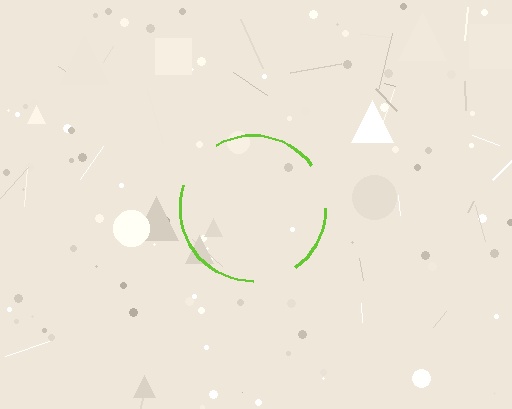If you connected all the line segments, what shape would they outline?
They would outline a circle.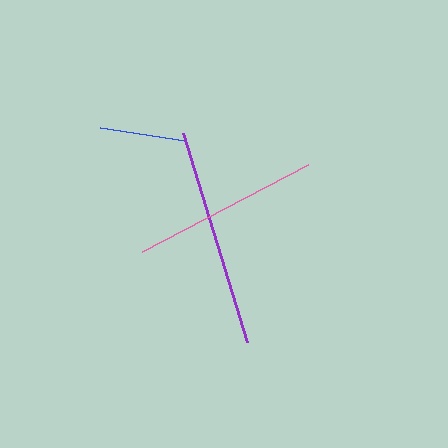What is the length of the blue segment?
The blue segment is approximately 86 pixels long.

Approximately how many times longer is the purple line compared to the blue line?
The purple line is approximately 2.6 times the length of the blue line.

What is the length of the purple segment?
The purple segment is approximately 219 pixels long.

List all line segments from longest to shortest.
From longest to shortest: purple, pink, blue.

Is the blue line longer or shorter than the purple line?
The purple line is longer than the blue line.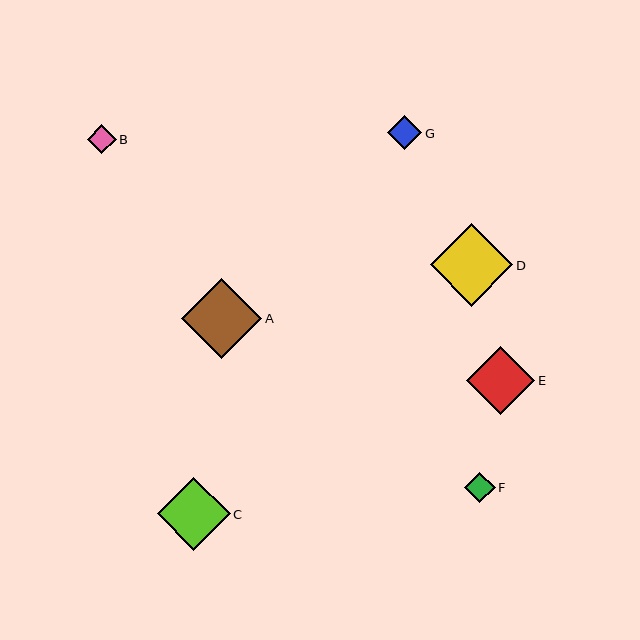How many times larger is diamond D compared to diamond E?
Diamond D is approximately 1.2 times the size of diamond E.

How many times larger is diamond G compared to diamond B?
Diamond G is approximately 1.2 times the size of diamond B.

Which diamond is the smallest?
Diamond B is the smallest with a size of approximately 29 pixels.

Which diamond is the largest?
Diamond D is the largest with a size of approximately 83 pixels.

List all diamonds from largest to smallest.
From largest to smallest: D, A, C, E, G, F, B.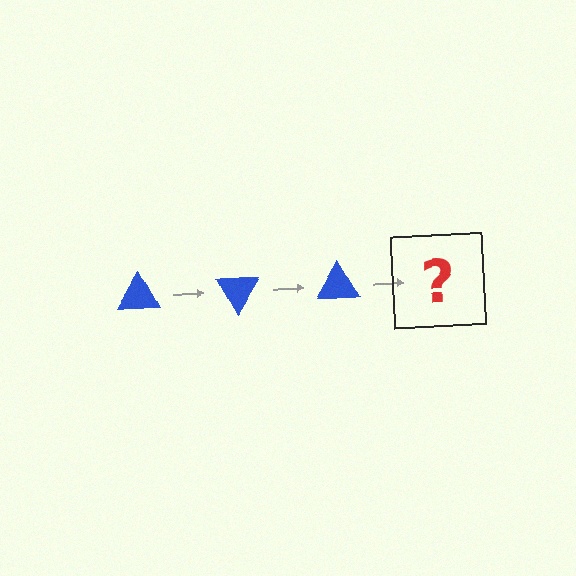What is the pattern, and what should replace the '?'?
The pattern is that the triangle rotates 60 degrees each step. The '?' should be a blue triangle rotated 180 degrees.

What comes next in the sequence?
The next element should be a blue triangle rotated 180 degrees.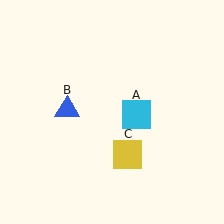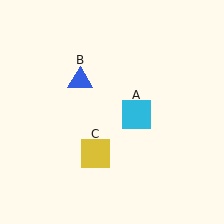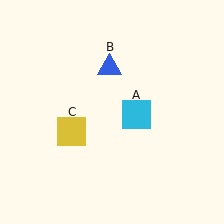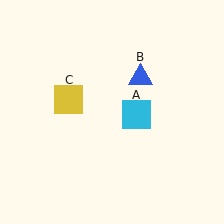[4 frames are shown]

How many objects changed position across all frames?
2 objects changed position: blue triangle (object B), yellow square (object C).